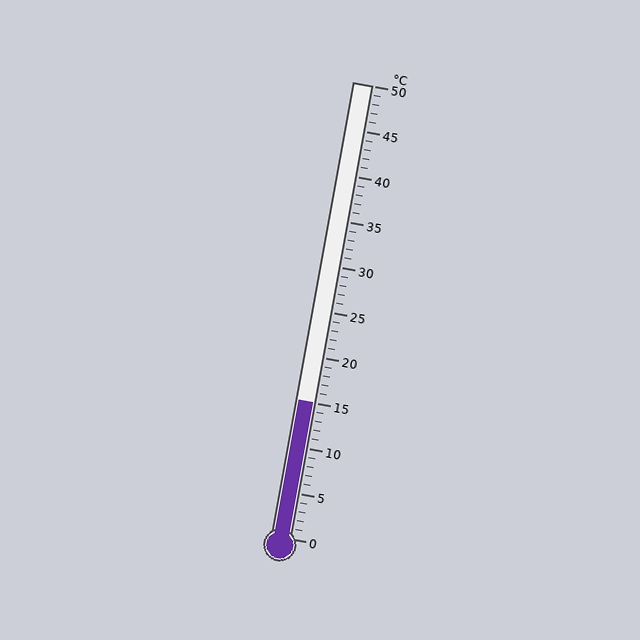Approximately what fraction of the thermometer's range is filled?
The thermometer is filled to approximately 30% of its range.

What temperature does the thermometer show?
The thermometer shows approximately 15°C.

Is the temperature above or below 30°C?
The temperature is below 30°C.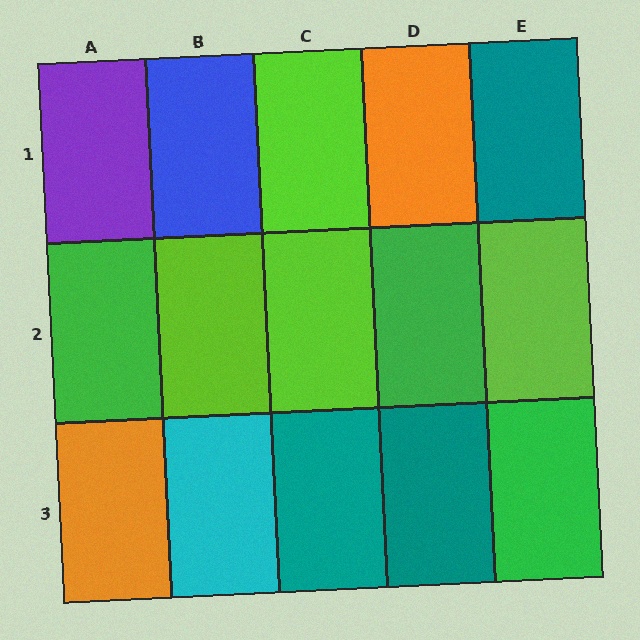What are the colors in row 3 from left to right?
Orange, cyan, teal, teal, green.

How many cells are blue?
1 cell is blue.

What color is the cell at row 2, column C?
Lime.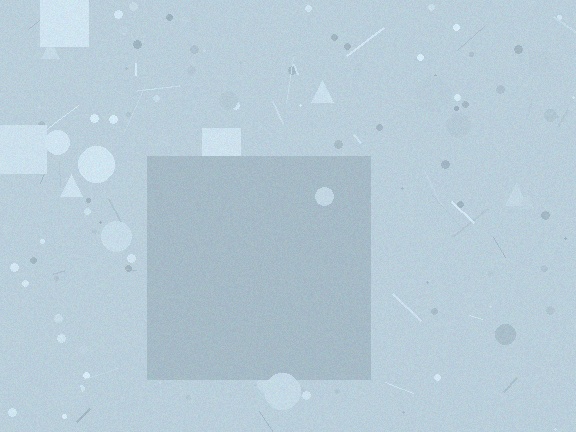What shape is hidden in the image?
A square is hidden in the image.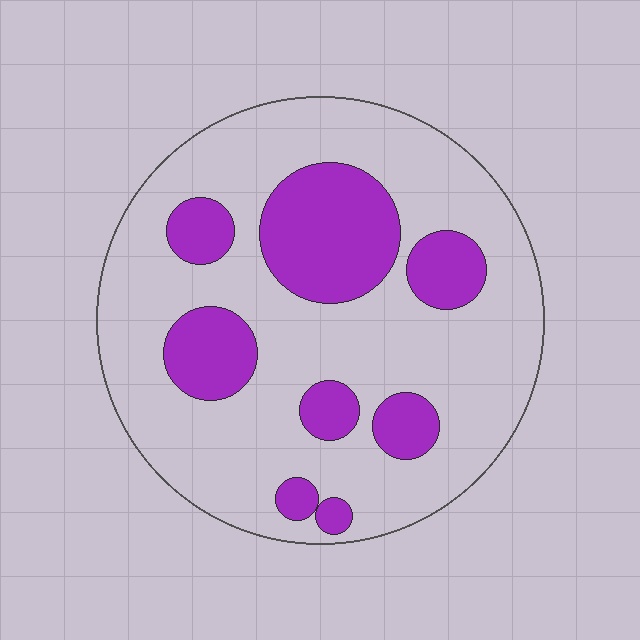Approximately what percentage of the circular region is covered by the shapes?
Approximately 25%.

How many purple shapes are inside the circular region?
8.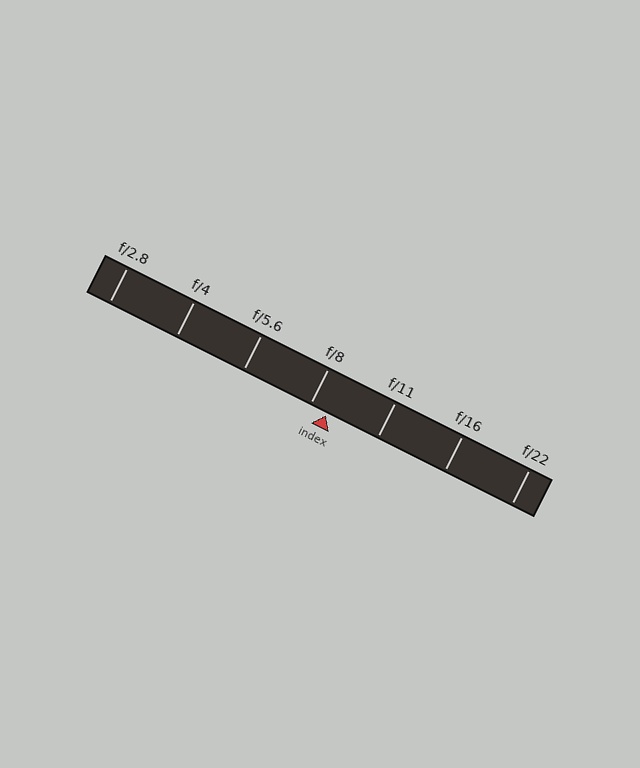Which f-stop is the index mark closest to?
The index mark is closest to f/8.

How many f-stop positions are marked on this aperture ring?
There are 7 f-stop positions marked.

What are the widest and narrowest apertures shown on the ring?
The widest aperture shown is f/2.8 and the narrowest is f/22.